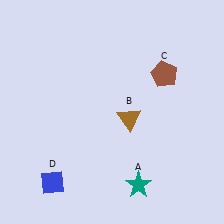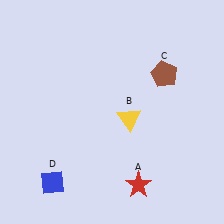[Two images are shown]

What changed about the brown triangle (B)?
In Image 1, B is brown. In Image 2, it changed to yellow.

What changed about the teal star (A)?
In Image 1, A is teal. In Image 2, it changed to red.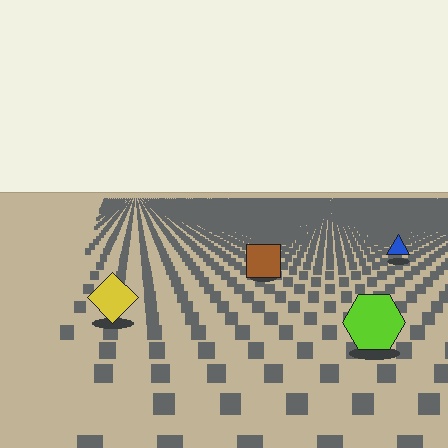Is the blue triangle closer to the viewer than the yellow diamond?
No. The yellow diamond is closer — you can tell from the texture gradient: the ground texture is coarser near it.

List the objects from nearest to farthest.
From nearest to farthest: the lime hexagon, the yellow diamond, the brown square, the blue triangle.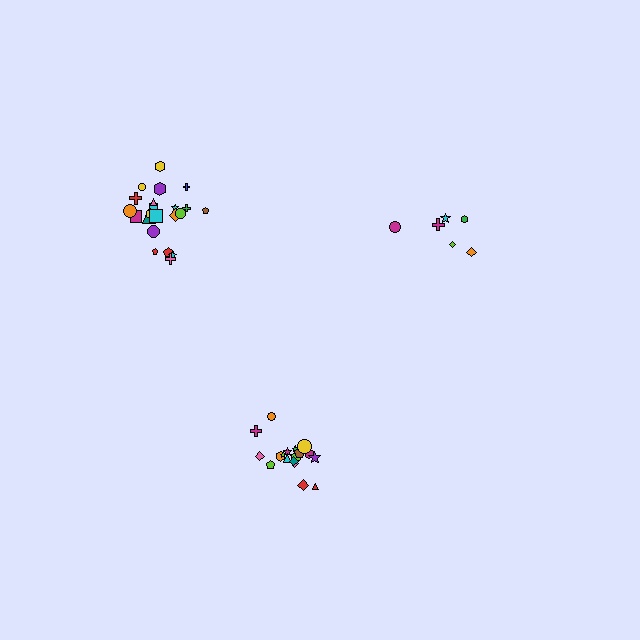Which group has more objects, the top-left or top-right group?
The top-left group.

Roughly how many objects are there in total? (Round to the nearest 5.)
Roughly 45 objects in total.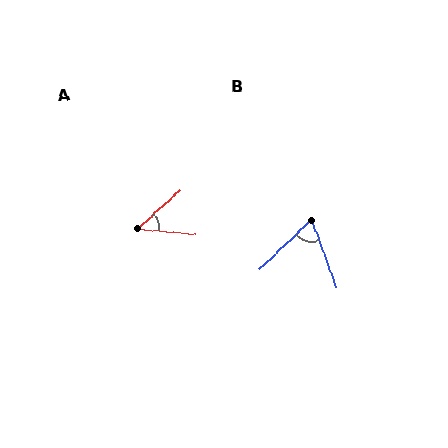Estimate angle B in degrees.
Approximately 66 degrees.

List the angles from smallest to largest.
A (47°), B (66°).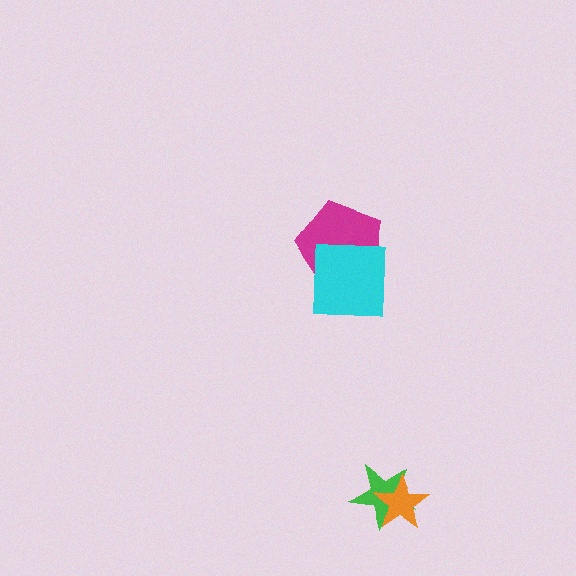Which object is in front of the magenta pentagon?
The cyan square is in front of the magenta pentagon.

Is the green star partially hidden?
Yes, it is partially covered by another shape.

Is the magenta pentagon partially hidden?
Yes, it is partially covered by another shape.